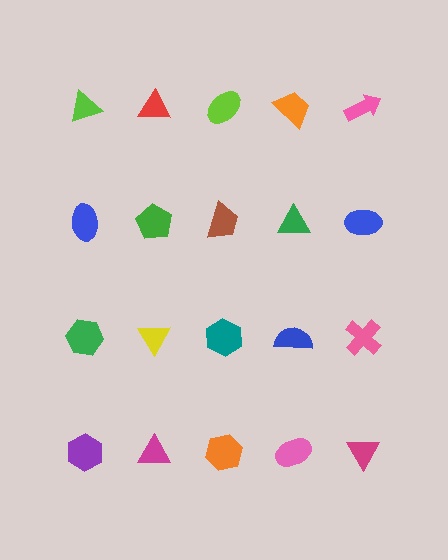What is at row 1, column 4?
An orange trapezoid.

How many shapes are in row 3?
5 shapes.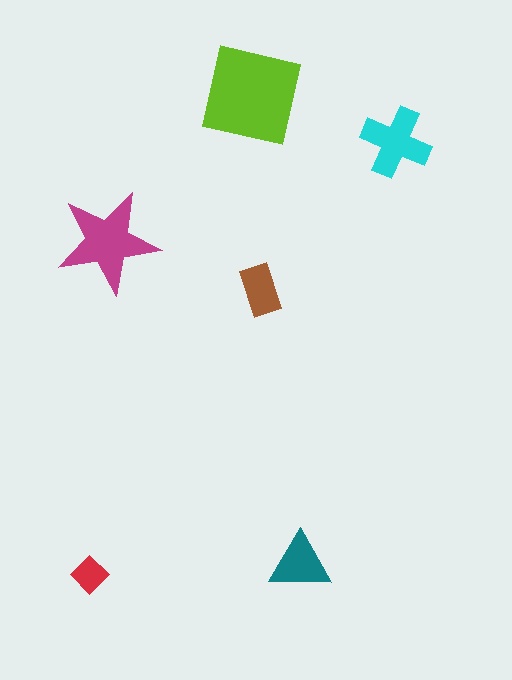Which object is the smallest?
The red diamond.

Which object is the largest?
The lime square.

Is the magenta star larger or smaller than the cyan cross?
Larger.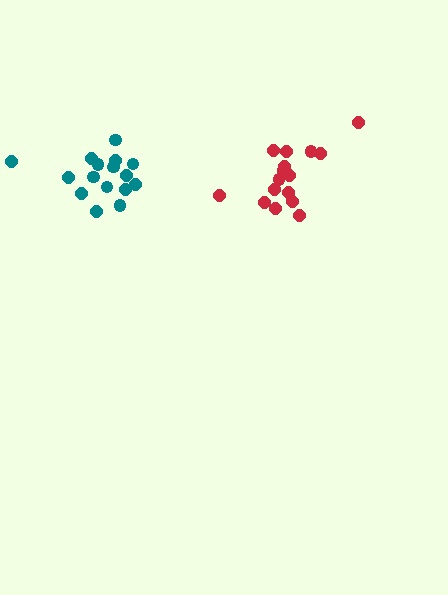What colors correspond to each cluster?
The clusters are colored: teal, red.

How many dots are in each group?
Group 1: 16 dots, Group 2: 16 dots (32 total).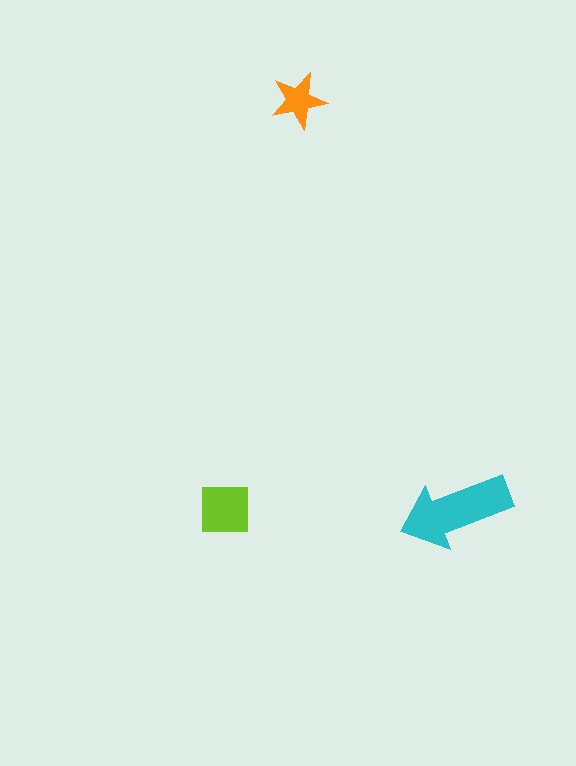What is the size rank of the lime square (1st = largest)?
2nd.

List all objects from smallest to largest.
The orange star, the lime square, the cyan arrow.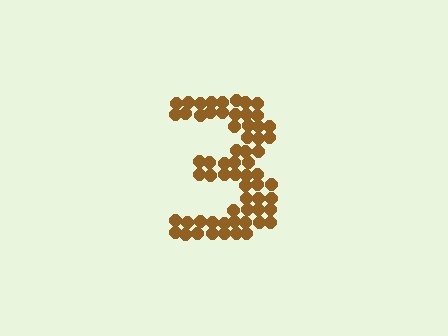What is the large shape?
The large shape is the digit 3.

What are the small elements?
The small elements are circles.